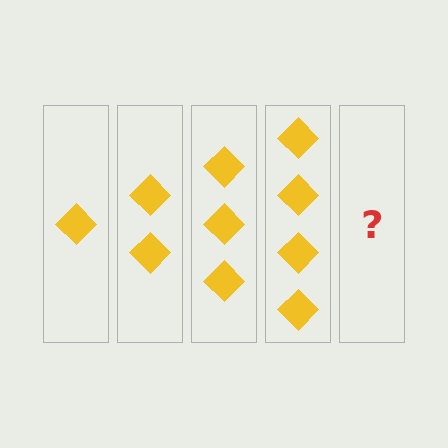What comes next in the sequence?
The next element should be 5 diamonds.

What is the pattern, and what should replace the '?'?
The pattern is that each step adds one more diamond. The '?' should be 5 diamonds.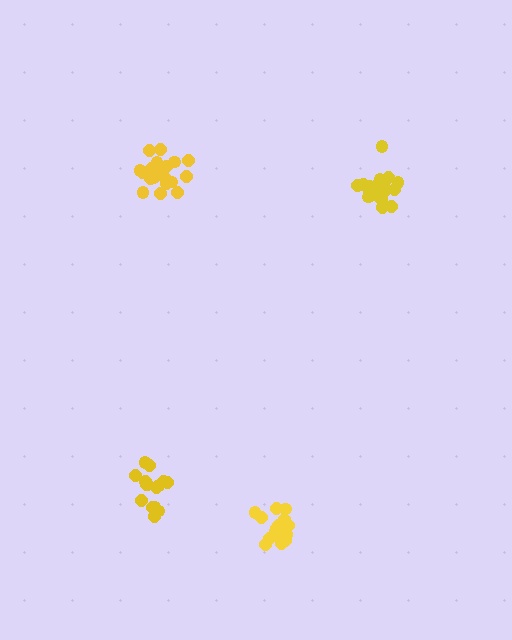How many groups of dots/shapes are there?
There are 4 groups.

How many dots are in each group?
Group 1: 20 dots, Group 2: 16 dots, Group 3: 21 dots, Group 4: 15 dots (72 total).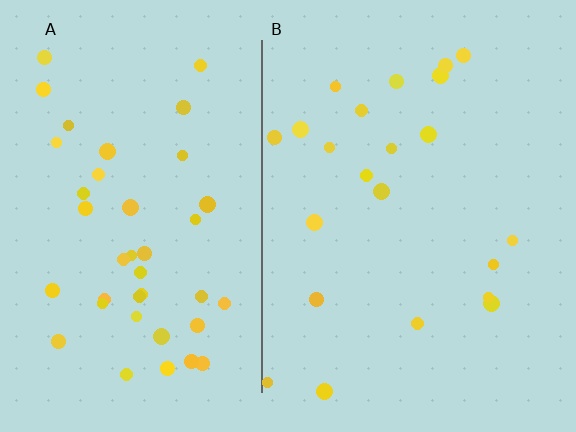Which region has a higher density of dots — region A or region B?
A (the left).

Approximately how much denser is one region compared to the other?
Approximately 1.9× — region A over region B.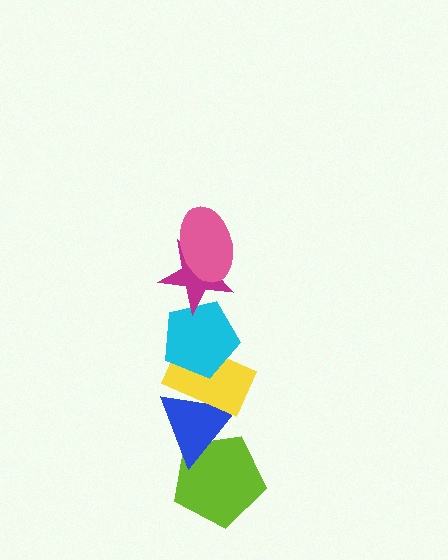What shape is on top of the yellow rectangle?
The cyan pentagon is on top of the yellow rectangle.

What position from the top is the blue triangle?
The blue triangle is 5th from the top.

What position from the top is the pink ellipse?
The pink ellipse is 1st from the top.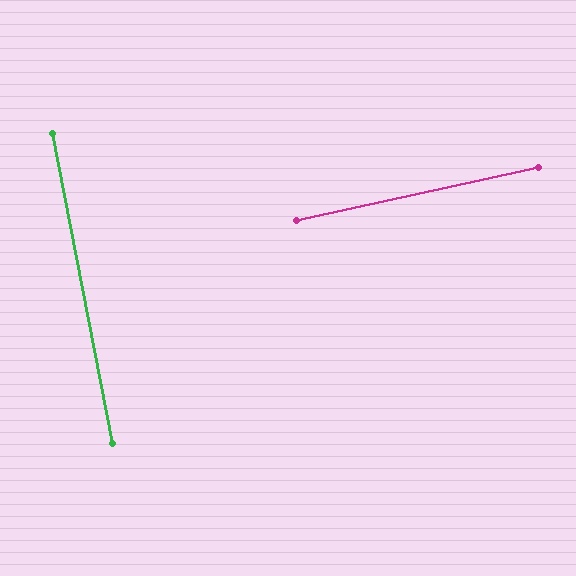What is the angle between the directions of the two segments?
Approximately 89 degrees.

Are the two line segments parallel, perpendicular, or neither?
Perpendicular — they meet at approximately 89°.